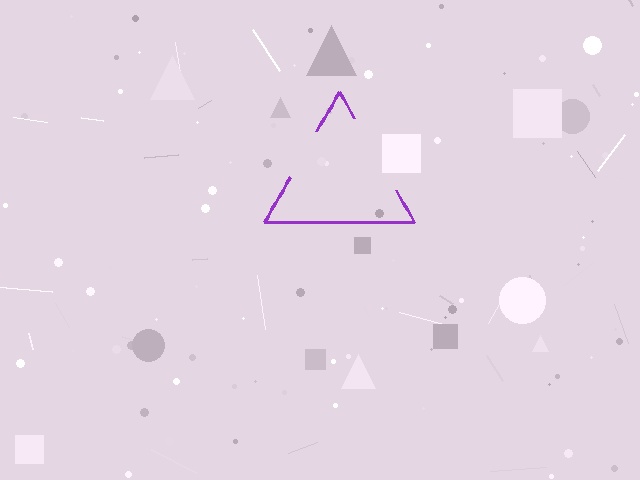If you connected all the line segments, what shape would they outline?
They would outline a triangle.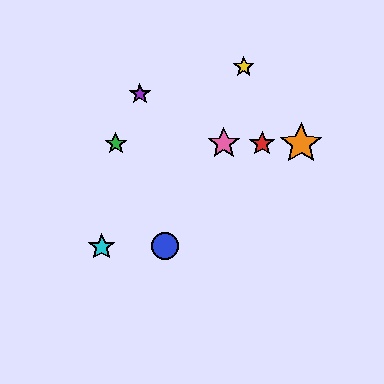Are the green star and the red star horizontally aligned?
Yes, both are at y≈144.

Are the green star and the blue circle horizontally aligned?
No, the green star is at y≈144 and the blue circle is at y≈246.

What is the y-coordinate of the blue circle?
The blue circle is at y≈246.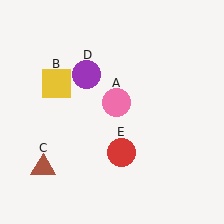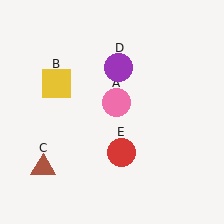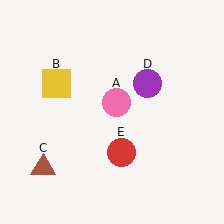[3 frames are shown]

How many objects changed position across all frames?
1 object changed position: purple circle (object D).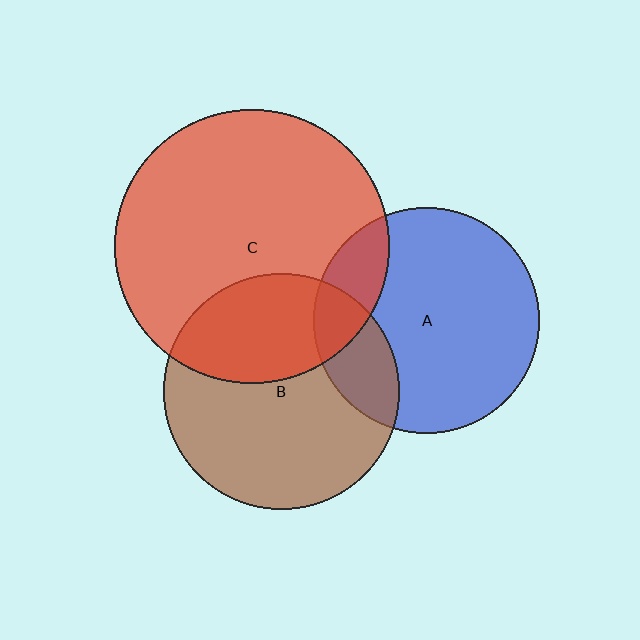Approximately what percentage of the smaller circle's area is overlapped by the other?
Approximately 35%.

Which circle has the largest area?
Circle C (red).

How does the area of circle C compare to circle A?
Approximately 1.5 times.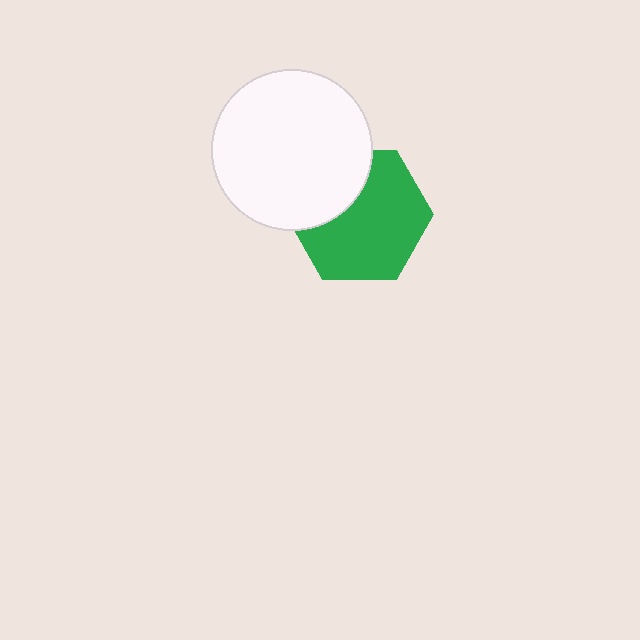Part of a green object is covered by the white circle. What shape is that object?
It is a hexagon.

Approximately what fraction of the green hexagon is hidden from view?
Roughly 31% of the green hexagon is hidden behind the white circle.